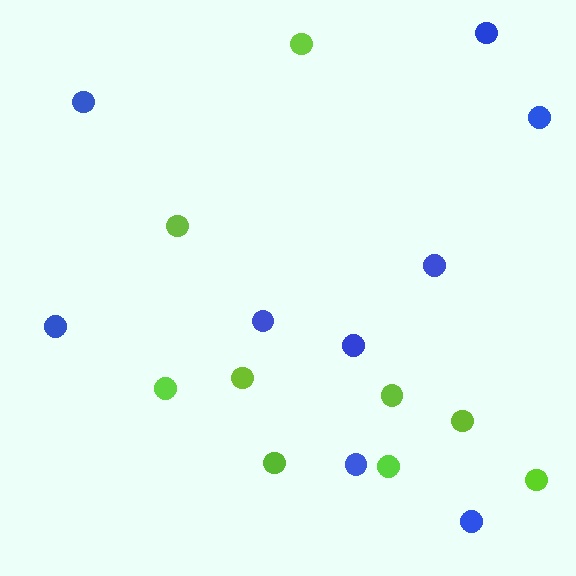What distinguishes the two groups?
There are 2 groups: one group of lime circles (9) and one group of blue circles (9).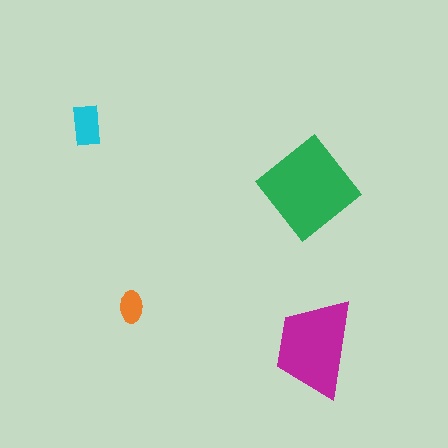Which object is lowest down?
The magenta trapezoid is bottommost.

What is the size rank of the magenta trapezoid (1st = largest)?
2nd.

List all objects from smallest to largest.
The orange ellipse, the cyan rectangle, the magenta trapezoid, the green diamond.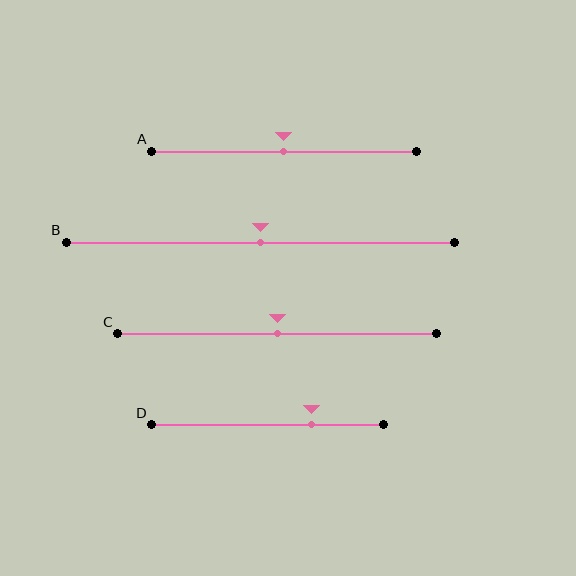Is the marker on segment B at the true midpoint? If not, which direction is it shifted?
Yes, the marker on segment B is at the true midpoint.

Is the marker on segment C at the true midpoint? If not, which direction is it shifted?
Yes, the marker on segment C is at the true midpoint.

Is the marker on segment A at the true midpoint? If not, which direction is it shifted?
Yes, the marker on segment A is at the true midpoint.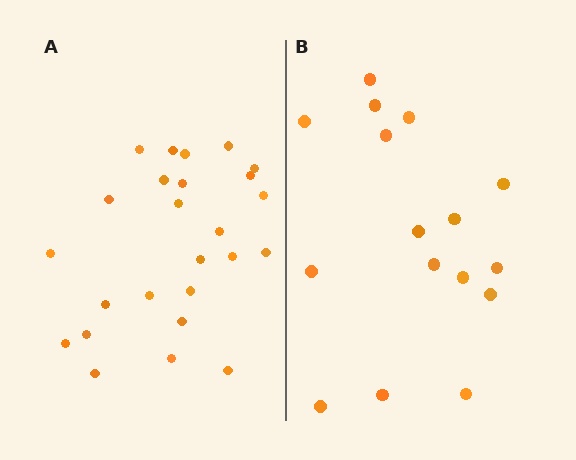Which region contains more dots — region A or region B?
Region A (the left region) has more dots.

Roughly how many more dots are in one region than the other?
Region A has roughly 8 or so more dots than region B.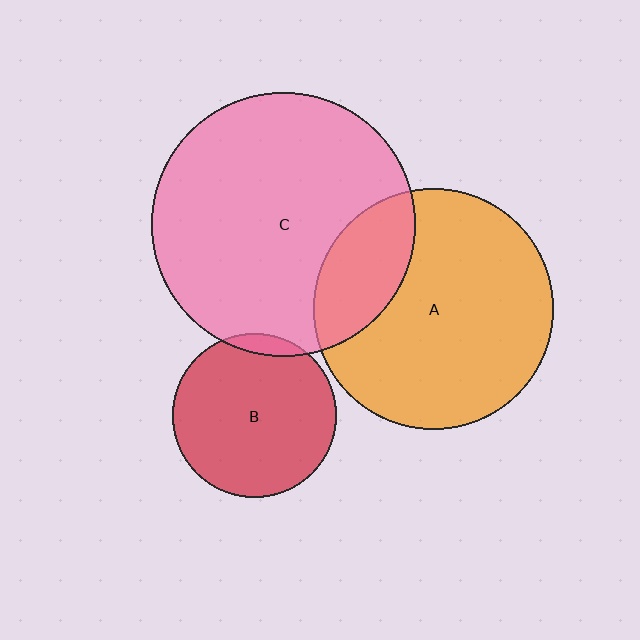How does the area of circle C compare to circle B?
Approximately 2.6 times.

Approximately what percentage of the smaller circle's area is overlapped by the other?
Approximately 5%.